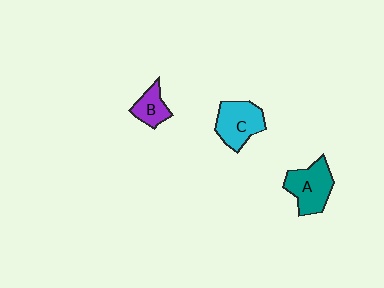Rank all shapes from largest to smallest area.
From largest to smallest: A (teal), C (cyan), B (purple).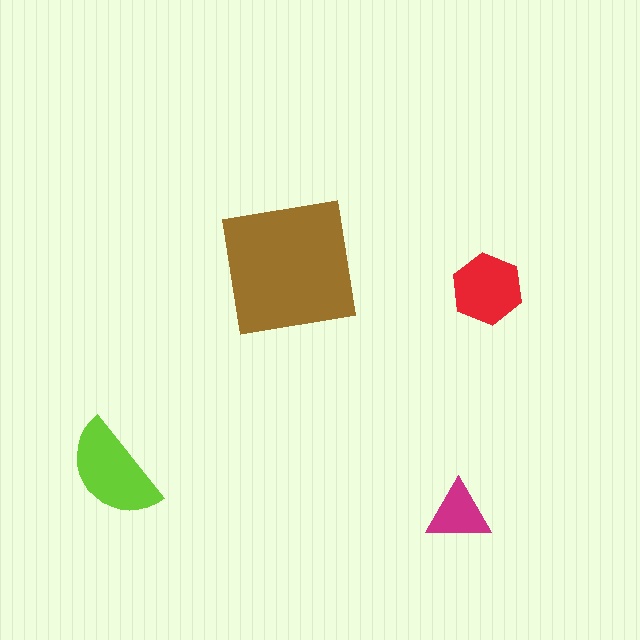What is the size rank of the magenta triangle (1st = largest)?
4th.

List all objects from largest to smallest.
The brown square, the lime semicircle, the red hexagon, the magenta triangle.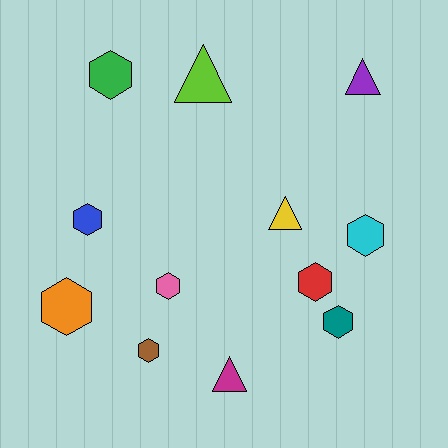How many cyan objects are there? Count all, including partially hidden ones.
There is 1 cyan object.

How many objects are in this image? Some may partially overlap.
There are 12 objects.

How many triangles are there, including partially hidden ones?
There are 4 triangles.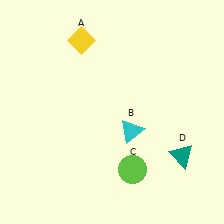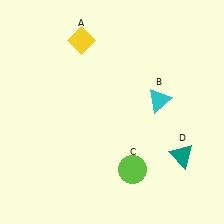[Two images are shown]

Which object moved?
The cyan triangle (B) moved up.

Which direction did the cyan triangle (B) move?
The cyan triangle (B) moved up.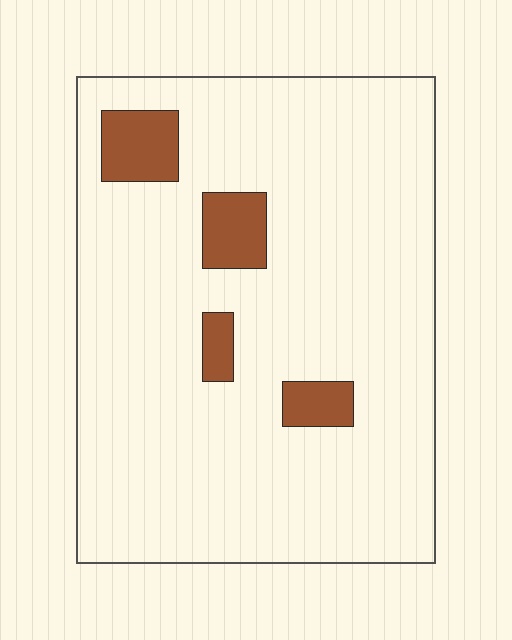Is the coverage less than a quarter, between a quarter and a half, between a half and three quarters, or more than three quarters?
Less than a quarter.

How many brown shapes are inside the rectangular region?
4.